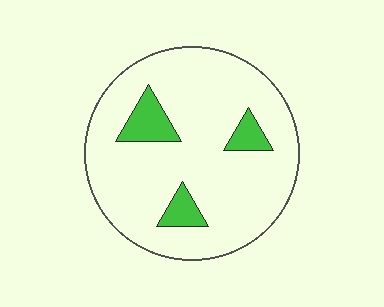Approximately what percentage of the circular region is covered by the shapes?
Approximately 10%.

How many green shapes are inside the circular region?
3.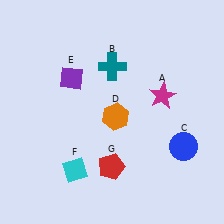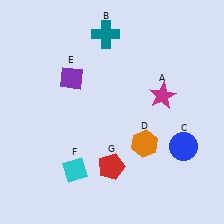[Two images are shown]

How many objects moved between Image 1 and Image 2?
2 objects moved between the two images.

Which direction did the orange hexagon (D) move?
The orange hexagon (D) moved right.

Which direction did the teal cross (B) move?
The teal cross (B) moved up.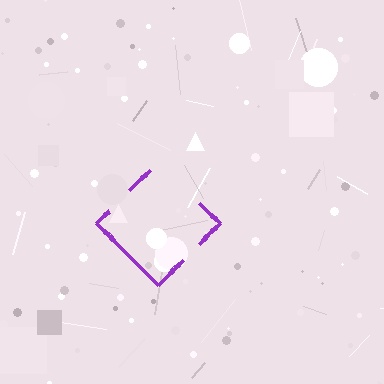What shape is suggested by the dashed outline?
The dashed outline suggests a diamond.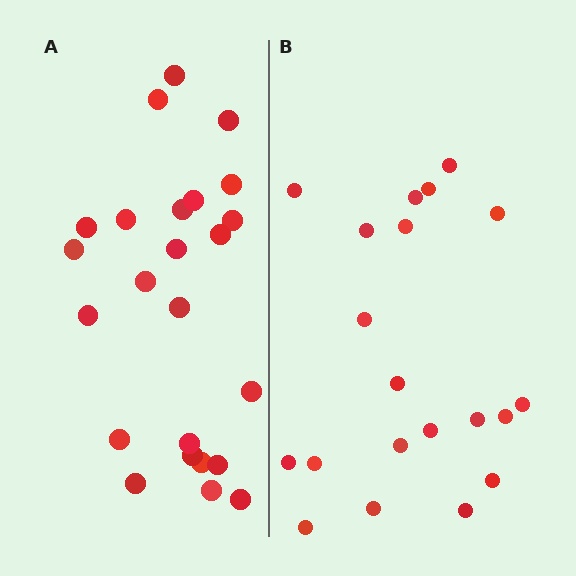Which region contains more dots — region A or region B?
Region A (the left region) has more dots.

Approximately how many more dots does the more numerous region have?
Region A has about 4 more dots than region B.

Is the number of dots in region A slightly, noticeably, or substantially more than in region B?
Region A has only slightly more — the two regions are fairly close. The ratio is roughly 1.2 to 1.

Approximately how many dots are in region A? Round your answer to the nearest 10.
About 20 dots. (The exact count is 24, which rounds to 20.)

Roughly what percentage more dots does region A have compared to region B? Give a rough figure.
About 20% more.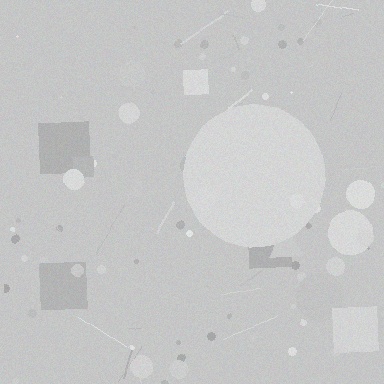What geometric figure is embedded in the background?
A circle is embedded in the background.